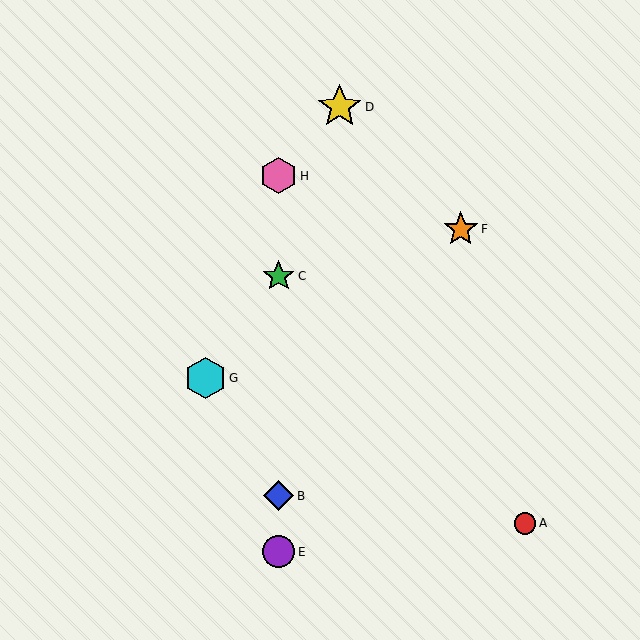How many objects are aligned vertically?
4 objects (B, C, E, H) are aligned vertically.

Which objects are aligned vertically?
Objects B, C, E, H are aligned vertically.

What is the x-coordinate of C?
Object C is at x≈279.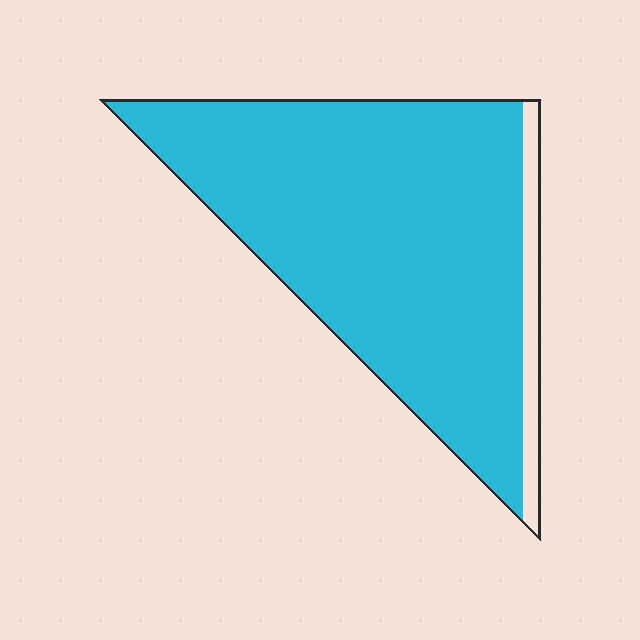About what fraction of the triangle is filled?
About nine tenths (9/10).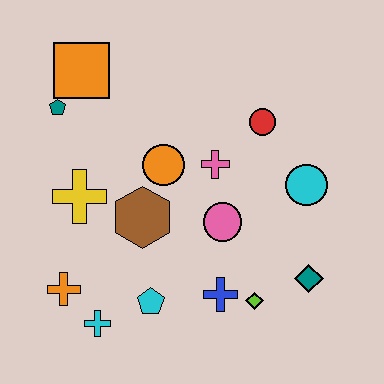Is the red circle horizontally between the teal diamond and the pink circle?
Yes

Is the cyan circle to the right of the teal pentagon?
Yes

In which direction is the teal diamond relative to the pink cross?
The teal diamond is below the pink cross.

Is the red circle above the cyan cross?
Yes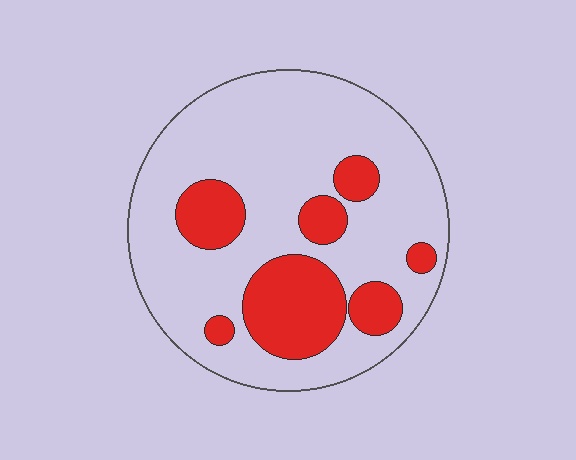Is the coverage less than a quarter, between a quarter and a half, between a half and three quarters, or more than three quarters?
Less than a quarter.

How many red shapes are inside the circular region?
7.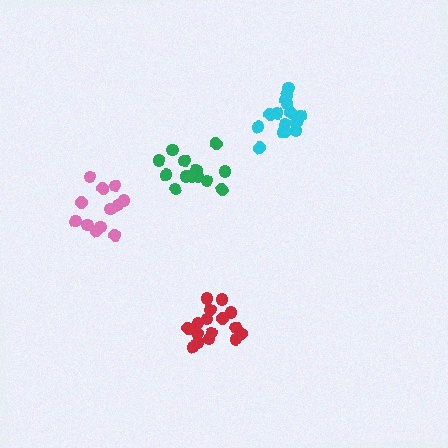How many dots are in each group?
Group 1: 12 dots, Group 2: 13 dots, Group 3: 16 dots, Group 4: 15 dots (56 total).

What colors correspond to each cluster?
The clusters are colored: pink, green, red, cyan.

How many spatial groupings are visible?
There are 4 spatial groupings.